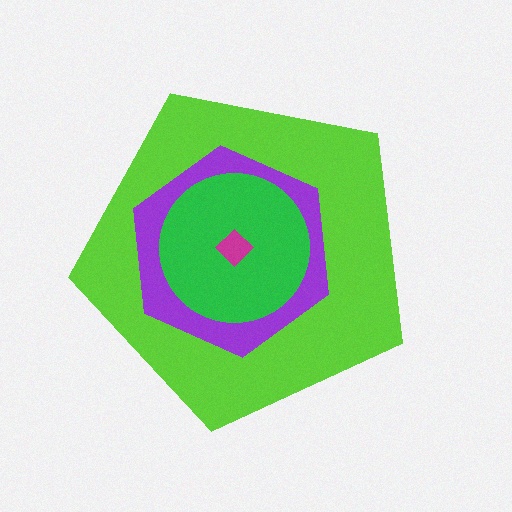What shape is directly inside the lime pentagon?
The purple hexagon.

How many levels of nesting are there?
4.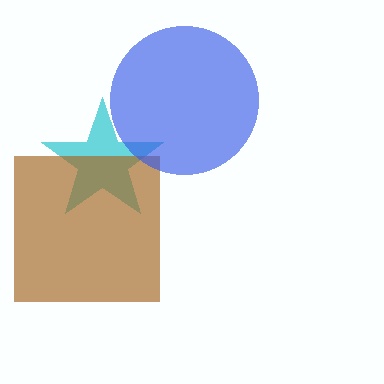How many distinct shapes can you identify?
There are 3 distinct shapes: a cyan star, a brown square, a blue circle.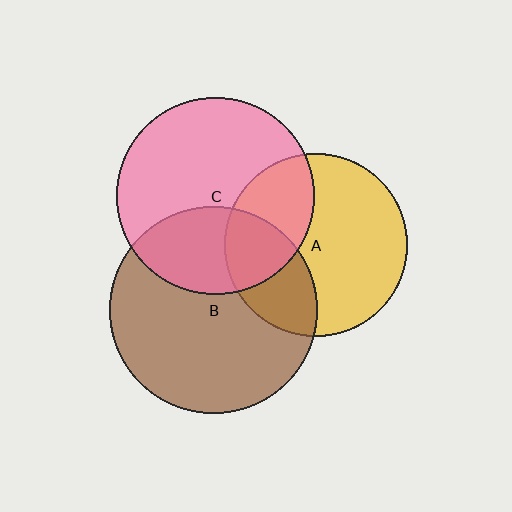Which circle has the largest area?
Circle B (brown).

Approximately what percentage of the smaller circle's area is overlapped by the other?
Approximately 30%.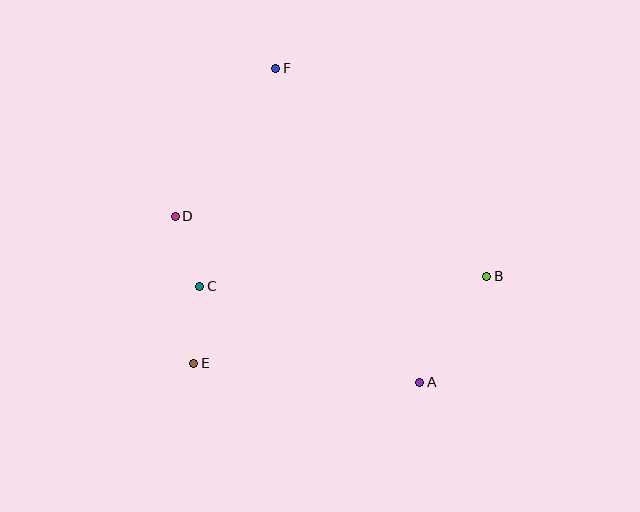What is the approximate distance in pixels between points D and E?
The distance between D and E is approximately 148 pixels.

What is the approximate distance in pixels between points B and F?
The distance between B and F is approximately 296 pixels.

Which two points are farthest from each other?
Points A and F are farthest from each other.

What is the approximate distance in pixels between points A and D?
The distance between A and D is approximately 296 pixels.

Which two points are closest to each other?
Points C and D are closest to each other.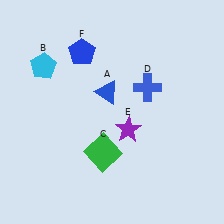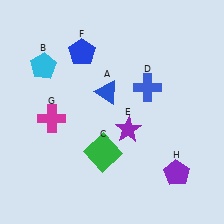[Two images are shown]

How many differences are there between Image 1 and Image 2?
There are 2 differences between the two images.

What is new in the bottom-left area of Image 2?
A magenta cross (G) was added in the bottom-left area of Image 2.